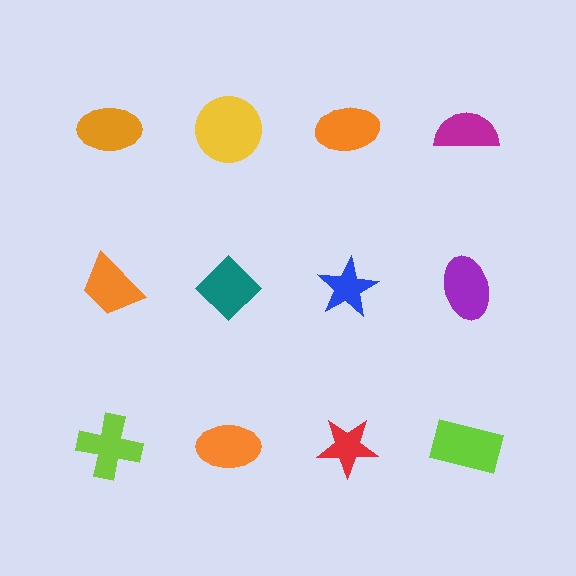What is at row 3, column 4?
A lime rectangle.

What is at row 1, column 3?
An orange ellipse.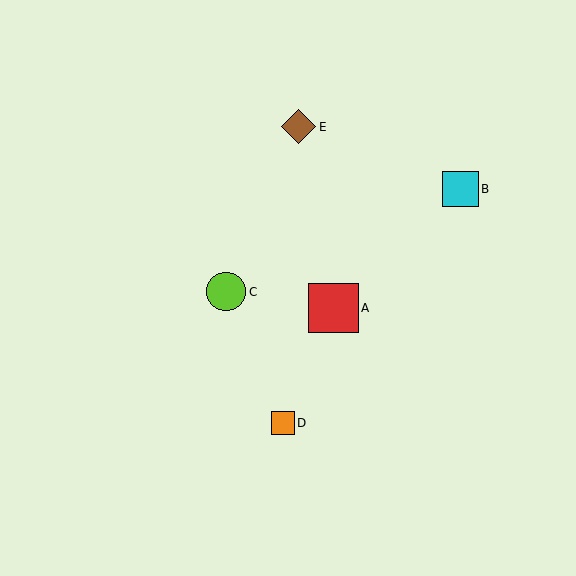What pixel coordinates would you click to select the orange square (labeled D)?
Click at (283, 423) to select the orange square D.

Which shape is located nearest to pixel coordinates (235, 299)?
The lime circle (labeled C) at (226, 292) is nearest to that location.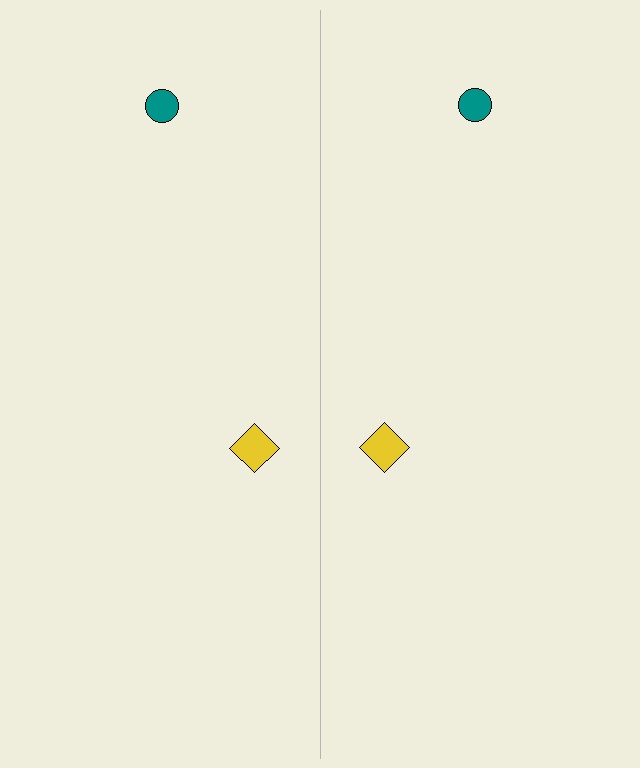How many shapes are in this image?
There are 4 shapes in this image.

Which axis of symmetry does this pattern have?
The pattern has a vertical axis of symmetry running through the center of the image.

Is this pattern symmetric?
Yes, this pattern has bilateral (reflection) symmetry.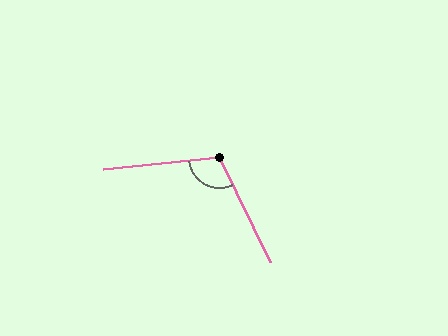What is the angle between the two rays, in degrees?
Approximately 110 degrees.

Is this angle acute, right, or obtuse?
It is obtuse.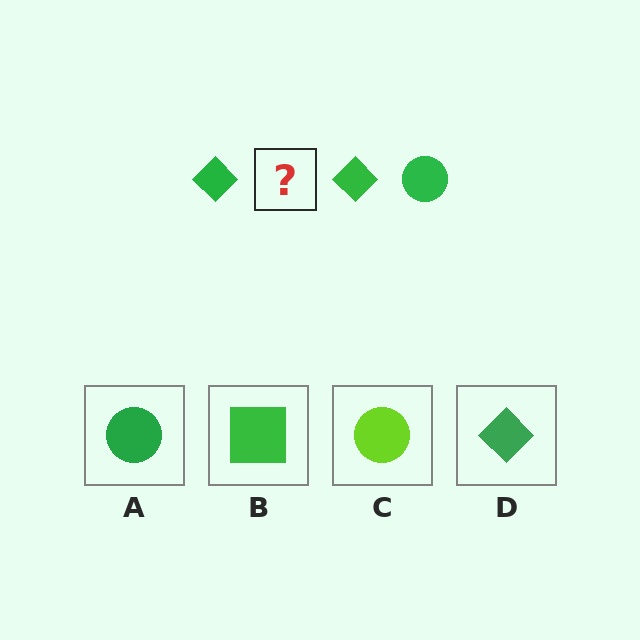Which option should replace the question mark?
Option A.